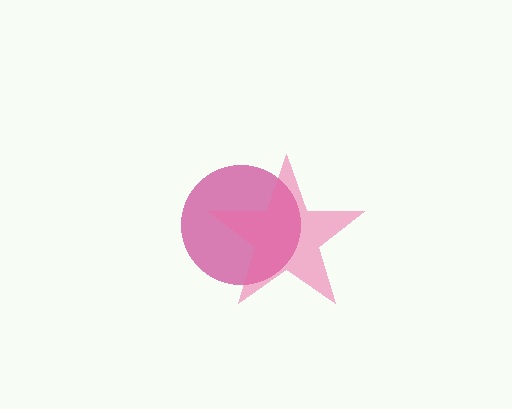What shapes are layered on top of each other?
The layered shapes are: a magenta circle, a pink star.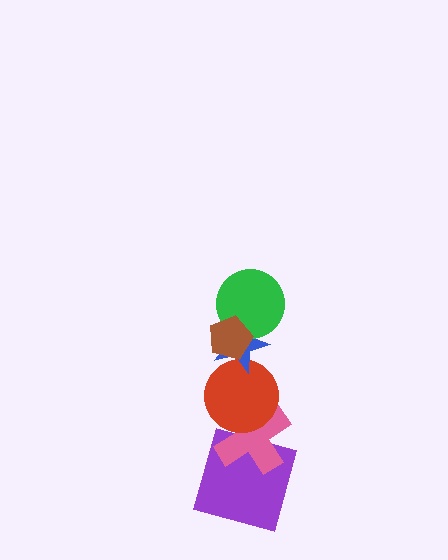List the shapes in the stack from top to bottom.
From top to bottom: the brown pentagon, the green circle, the blue star, the red circle, the pink cross, the purple square.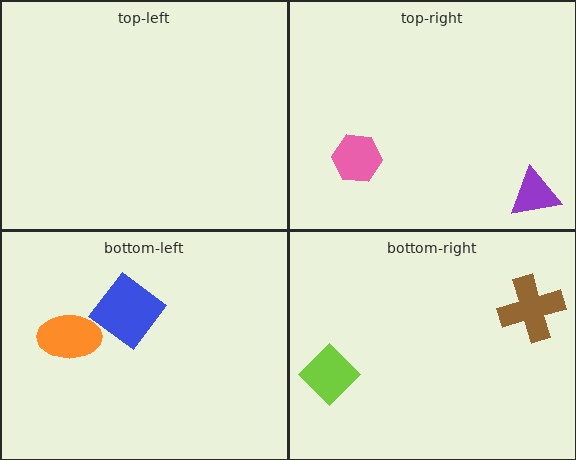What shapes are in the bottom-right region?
The lime diamond, the brown cross.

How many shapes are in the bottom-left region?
2.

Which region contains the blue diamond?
The bottom-left region.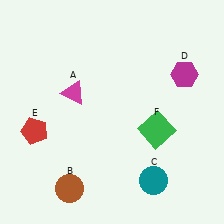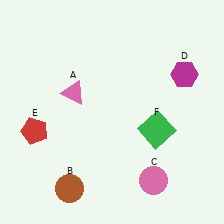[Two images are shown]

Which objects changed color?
A changed from magenta to pink. C changed from teal to pink.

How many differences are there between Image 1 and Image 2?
There are 2 differences between the two images.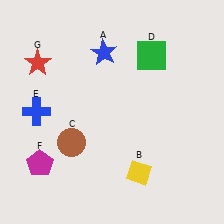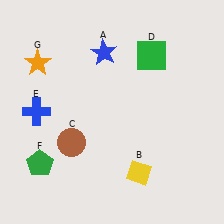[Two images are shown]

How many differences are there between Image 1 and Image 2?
There are 2 differences between the two images.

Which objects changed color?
F changed from magenta to green. G changed from red to orange.